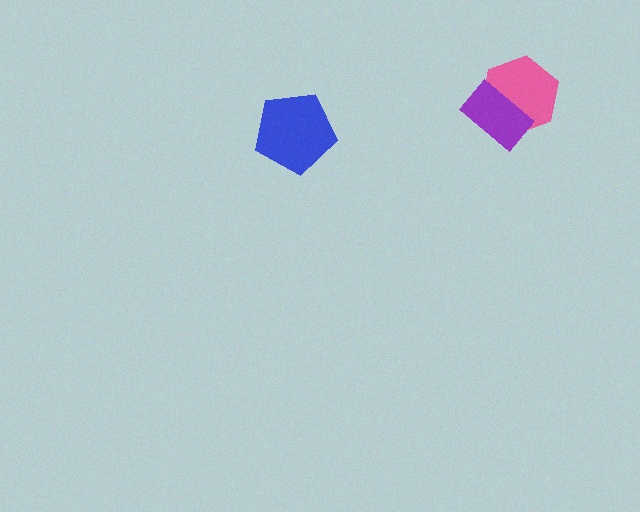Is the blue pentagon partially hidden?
No, no other shape covers it.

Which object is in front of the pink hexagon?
The purple rectangle is in front of the pink hexagon.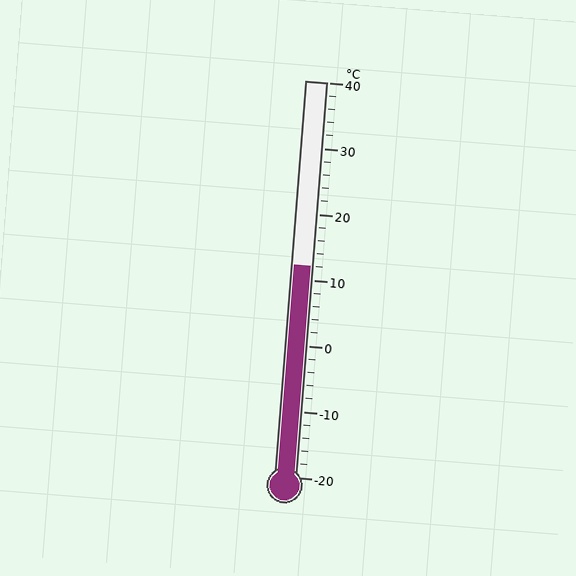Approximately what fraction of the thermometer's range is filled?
The thermometer is filled to approximately 55% of its range.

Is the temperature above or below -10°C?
The temperature is above -10°C.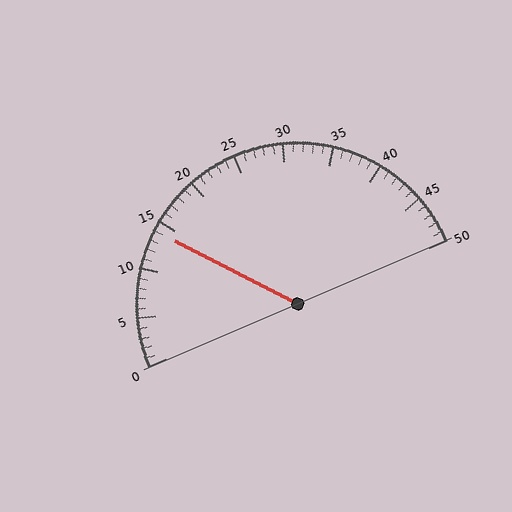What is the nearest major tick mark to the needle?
The nearest major tick mark is 15.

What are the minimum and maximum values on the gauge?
The gauge ranges from 0 to 50.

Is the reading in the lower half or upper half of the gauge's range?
The reading is in the lower half of the range (0 to 50).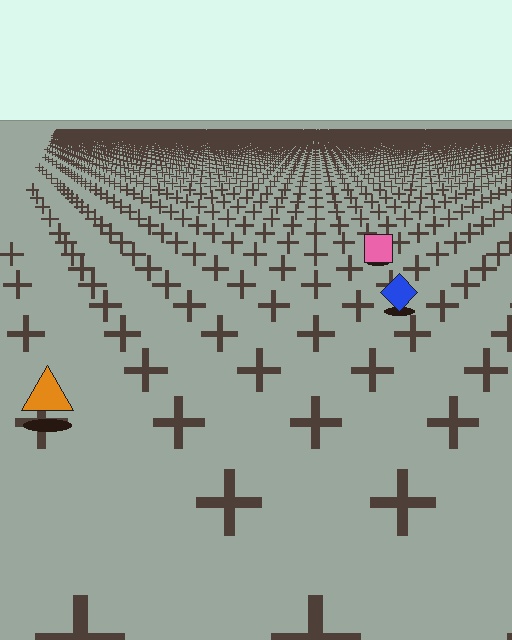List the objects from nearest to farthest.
From nearest to farthest: the orange triangle, the blue diamond, the pink square.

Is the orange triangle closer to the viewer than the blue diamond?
Yes. The orange triangle is closer — you can tell from the texture gradient: the ground texture is coarser near it.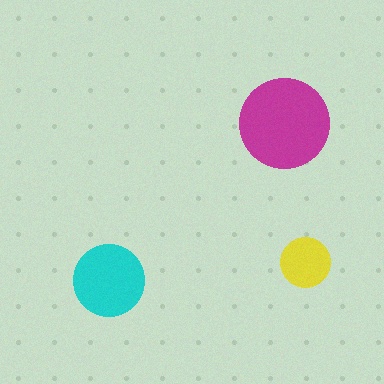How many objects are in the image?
There are 3 objects in the image.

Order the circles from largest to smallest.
the magenta one, the cyan one, the yellow one.